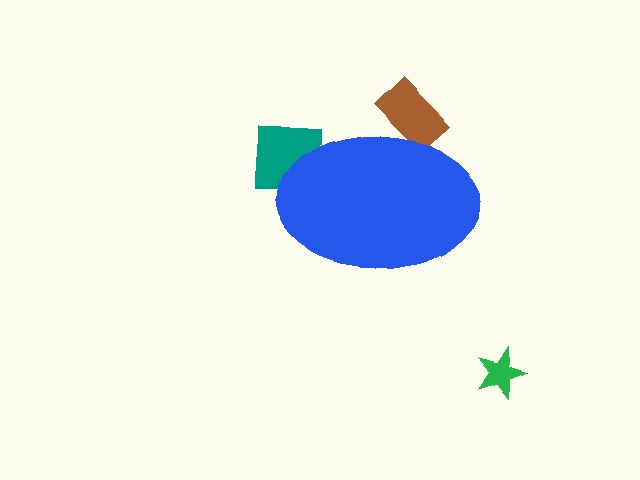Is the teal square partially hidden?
Yes, the teal square is partially hidden behind the blue ellipse.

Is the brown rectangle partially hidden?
Yes, the brown rectangle is partially hidden behind the blue ellipse.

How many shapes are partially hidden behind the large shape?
2 shapes are partially hidden.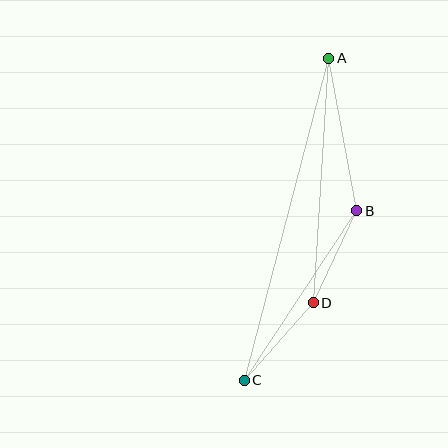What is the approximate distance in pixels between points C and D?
The distance between C and D is approximately 104 pixels.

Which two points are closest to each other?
Points B and D are closest to each other.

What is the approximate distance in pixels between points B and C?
The distance between B and C is approximately 204 pixels.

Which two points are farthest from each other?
Points A and C are farthest from each other.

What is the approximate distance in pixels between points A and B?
The distance between A and B is approximately 155 pixels.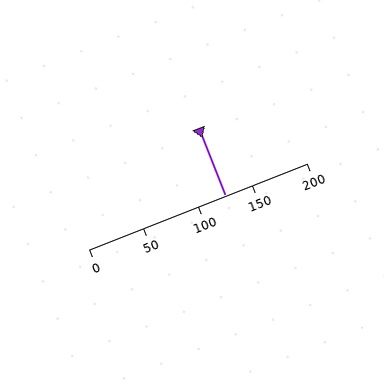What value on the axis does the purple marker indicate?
The marker indicates approximately 125.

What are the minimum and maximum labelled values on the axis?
The axis runs from 0 to 200.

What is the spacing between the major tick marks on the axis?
The major ticks are spaced 50 apart.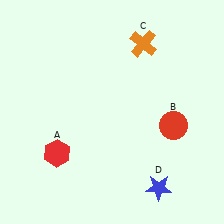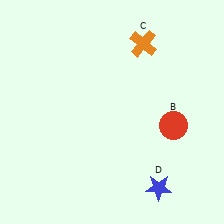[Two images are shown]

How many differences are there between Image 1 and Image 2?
There is 1 difference between the two images.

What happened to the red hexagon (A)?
The red hexagon (A) was removed in Image 2. It was in the bottom-left area of Image 1.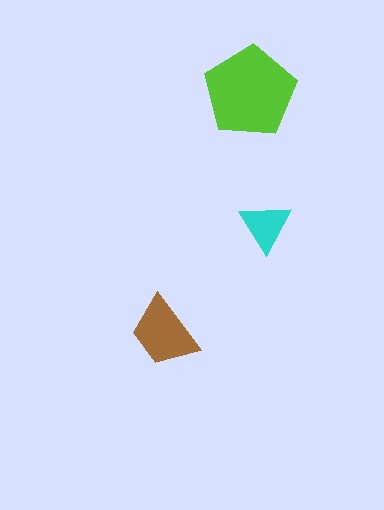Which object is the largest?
The lime pentagon.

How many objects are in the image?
There are 3 objects in the image.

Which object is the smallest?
The cyan triangle.